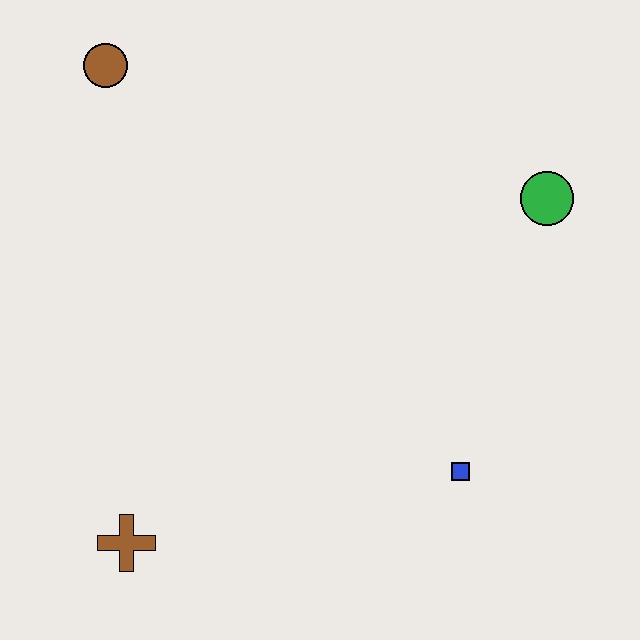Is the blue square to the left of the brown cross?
No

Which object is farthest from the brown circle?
The blue square is farthest from the brown circle.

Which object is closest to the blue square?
The green circle is closest to the blue square.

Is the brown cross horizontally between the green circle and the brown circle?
Yes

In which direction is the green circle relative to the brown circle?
The green circle is to the right of the brown circle.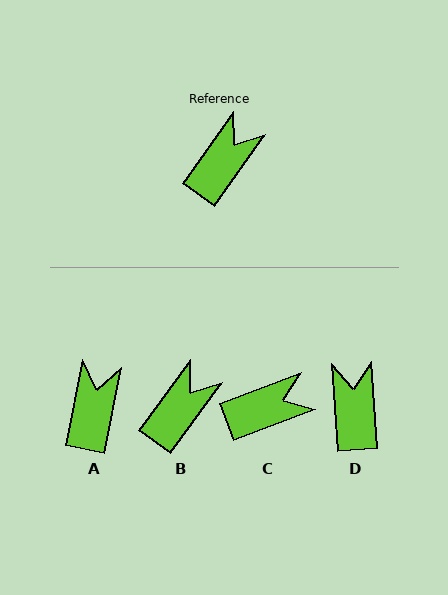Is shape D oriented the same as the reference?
No, it is off by about 40 degrees.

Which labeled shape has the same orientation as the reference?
B.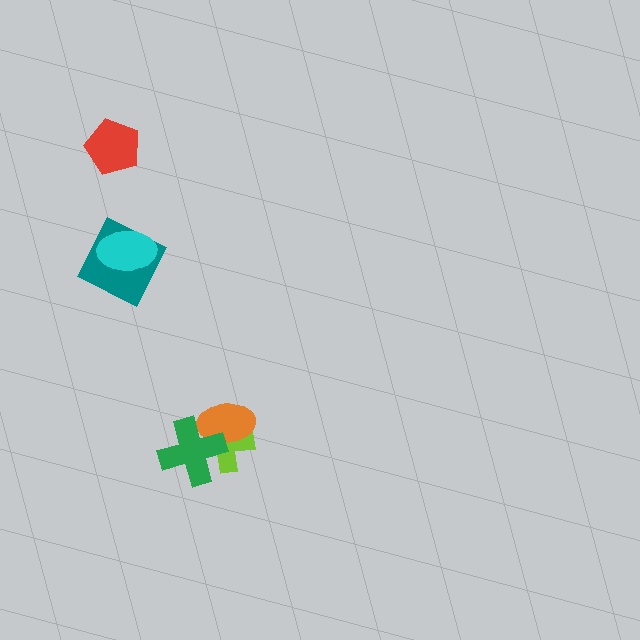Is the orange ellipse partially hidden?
Yes, it is partially covered by another shape.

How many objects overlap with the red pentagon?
0 objects overlap with the red pentagon.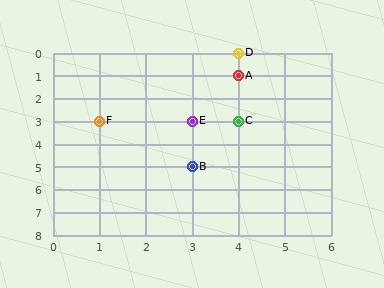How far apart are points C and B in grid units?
Points C and B are 1 column and 2 rows apart (about 2.2 grid units diagonally).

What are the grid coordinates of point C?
Point C is at grid coordinates (4, 3).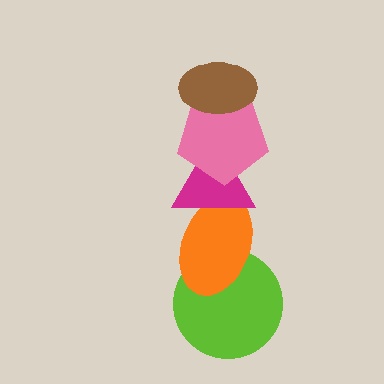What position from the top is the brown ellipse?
The brown ellipse is 1st from the top.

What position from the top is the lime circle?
The lime circle is 5th from the top.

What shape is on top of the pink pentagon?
The brown ellipse is on top of the pink pentagon.